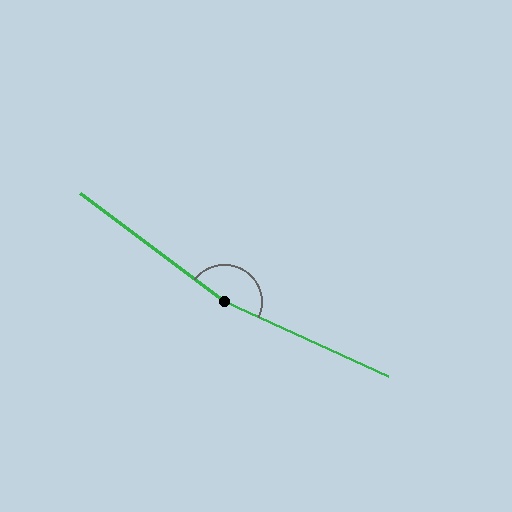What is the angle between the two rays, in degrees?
Approximately 167 degrees.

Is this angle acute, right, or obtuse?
It is obtuse.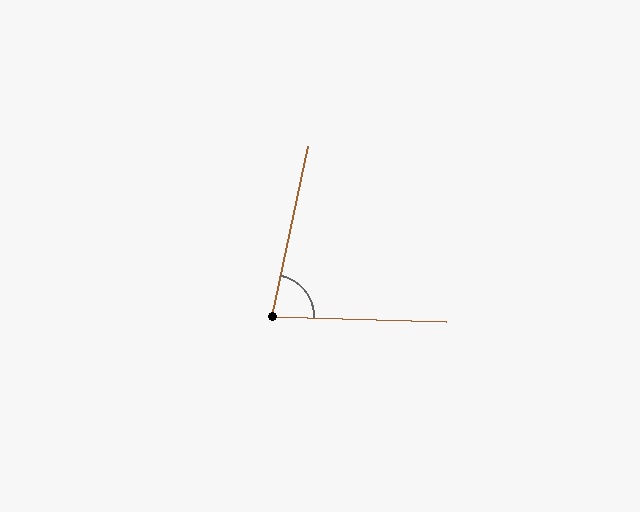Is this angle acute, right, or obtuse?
It is acute.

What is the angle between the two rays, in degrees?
Approximately 80 degrees.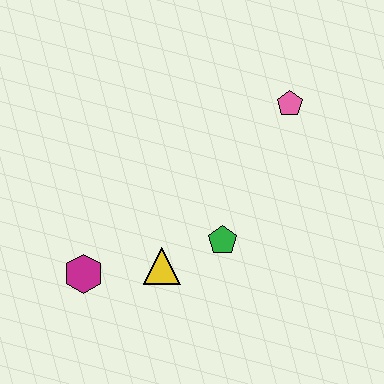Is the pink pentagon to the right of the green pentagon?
Yes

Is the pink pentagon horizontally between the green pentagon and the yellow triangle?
No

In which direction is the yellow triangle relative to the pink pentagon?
The yellow triangle is below the pink pentagon.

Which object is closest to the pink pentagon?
The green pentagon is closest to the pink pentagon.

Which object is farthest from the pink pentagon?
The magenta hexagon is farthest from the pink pentagon.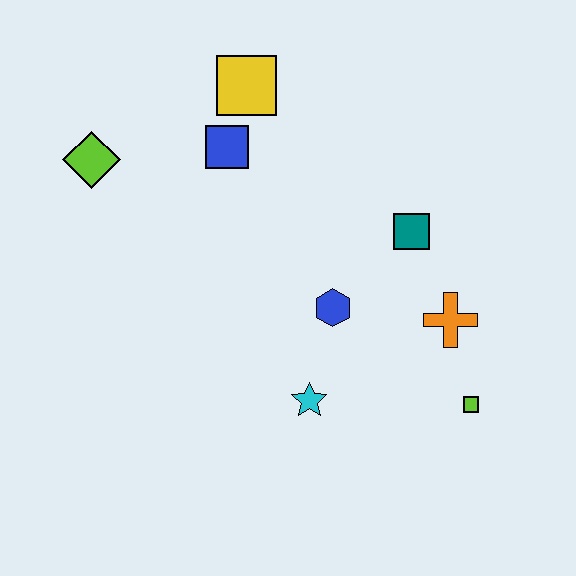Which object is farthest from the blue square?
The lime square is farthest from the blue square.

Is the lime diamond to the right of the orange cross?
No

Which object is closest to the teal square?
The orange cross is closest to the teal square.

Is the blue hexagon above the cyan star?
Yes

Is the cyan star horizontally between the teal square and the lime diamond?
Yes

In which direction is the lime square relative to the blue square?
The lime square is below the blue square.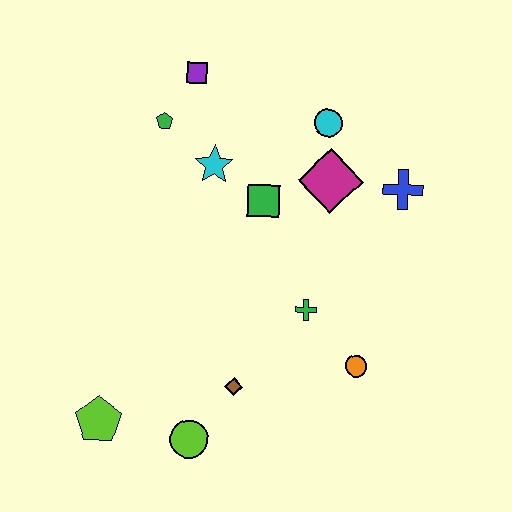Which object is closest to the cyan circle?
The magenta diamond is closest to the cyan circle.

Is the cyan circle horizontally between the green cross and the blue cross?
Yes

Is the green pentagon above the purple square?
No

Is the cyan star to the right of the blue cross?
No